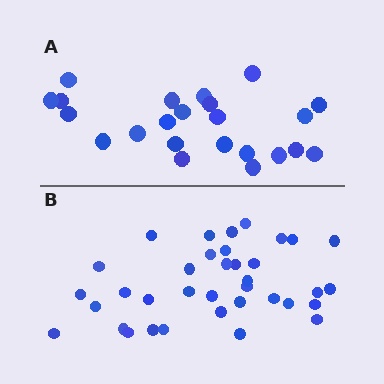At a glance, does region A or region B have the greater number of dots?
Region B (the bottom region) has more dots.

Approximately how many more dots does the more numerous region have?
Region B has approximately 15 more dots than region A.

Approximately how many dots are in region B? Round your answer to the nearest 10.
About 40 dots. (The exact count is 36, which rounds to 40.)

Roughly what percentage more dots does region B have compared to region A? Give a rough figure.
About 55% more.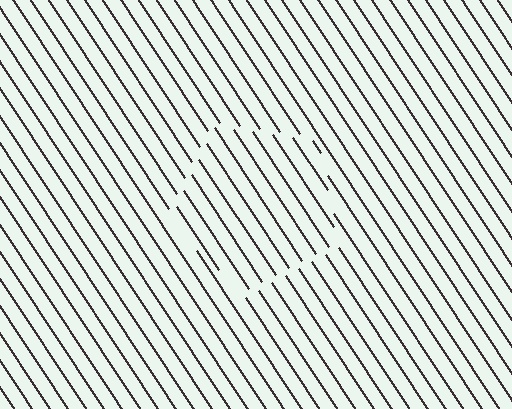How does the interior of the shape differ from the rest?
The interior of the shape contains the same grating, shifted by half a period — the contour is defined by the phase discontinuity where line-ends from the inner and outer gratings abut.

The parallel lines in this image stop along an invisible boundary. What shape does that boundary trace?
An illusory pentagon. The interior of the shape contains the same grating, shifted by half a period — the contour is defined by the phase discontinuity where line-ends from the inner and outer gratings abut.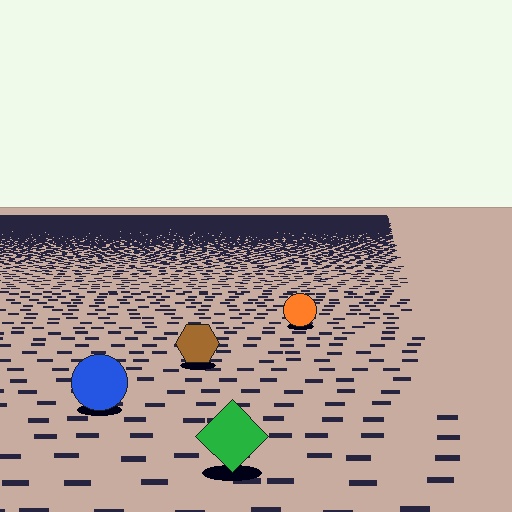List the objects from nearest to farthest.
From nearest to farthest: the green diamond, the blue circle, the brown hexagon, the orange circle.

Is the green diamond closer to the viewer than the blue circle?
Yes. The green diamond is closer — you can tell from the texture gradient: the ground texture is coarser near it.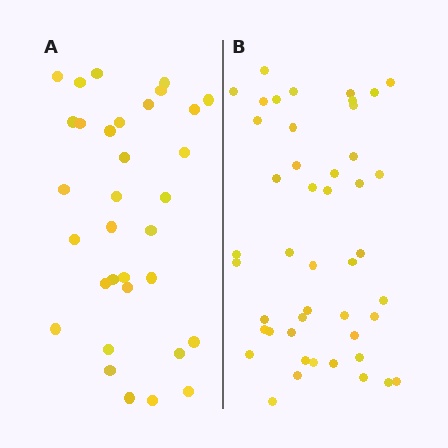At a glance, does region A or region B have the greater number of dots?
Region B (the right region) has more dots.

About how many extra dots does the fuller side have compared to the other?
Region B has approximately 15 more dots than region A.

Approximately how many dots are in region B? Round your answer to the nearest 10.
About 50 dots. (The exact count is 46, which rounds to 50.)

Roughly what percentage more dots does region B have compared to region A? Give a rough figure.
About 40% more.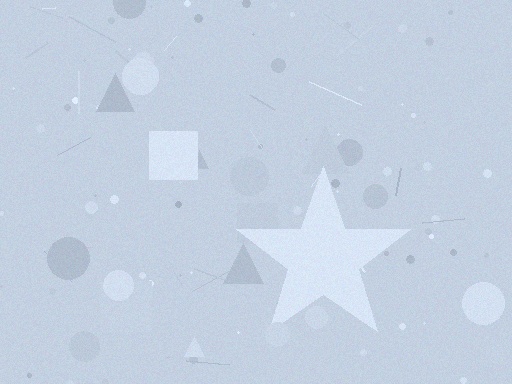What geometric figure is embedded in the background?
A star is embedded in the background.